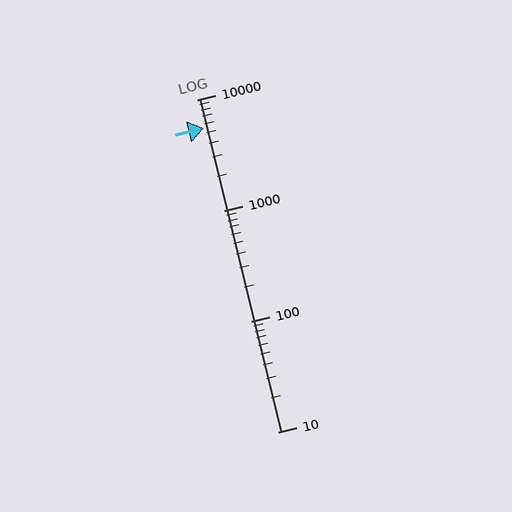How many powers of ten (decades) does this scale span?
The scale spans 3 decades, from 10 to 10000.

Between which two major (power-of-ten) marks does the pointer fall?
The pointer is between 1000 and 10000.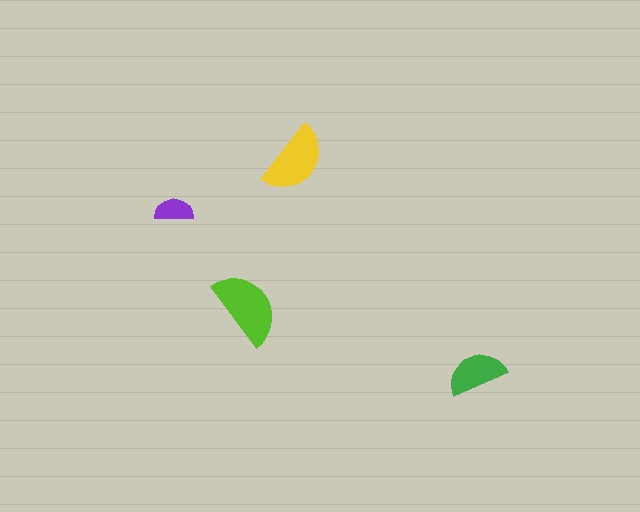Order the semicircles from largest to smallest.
the lime one, the yellow one, the green one, the purple one.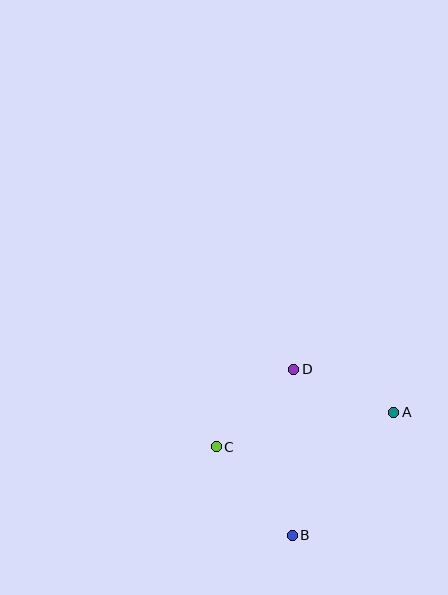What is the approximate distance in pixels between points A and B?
The distance between A and B is approximately 159 pixels.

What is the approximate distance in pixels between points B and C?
The distance between B and C is approximately 117 pixels.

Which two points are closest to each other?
Points A and D are closest to each other.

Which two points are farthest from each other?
Points A and C are farthest from each other.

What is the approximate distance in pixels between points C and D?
The distance between C and D is approximately 110 pixels.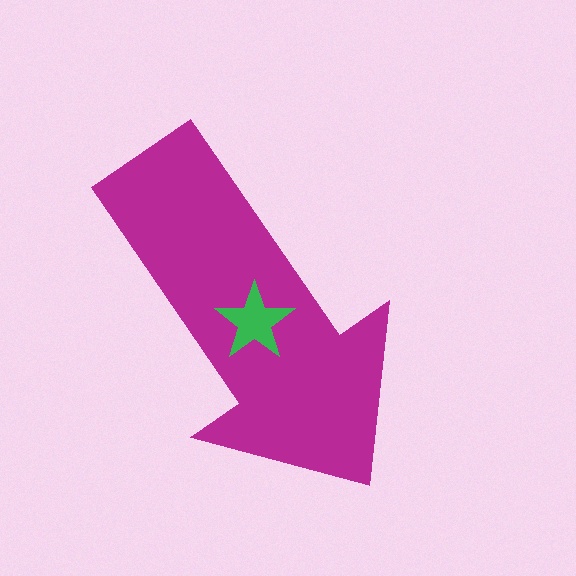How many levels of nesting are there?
2.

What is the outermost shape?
The magenta arrow.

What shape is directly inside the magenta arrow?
The green star.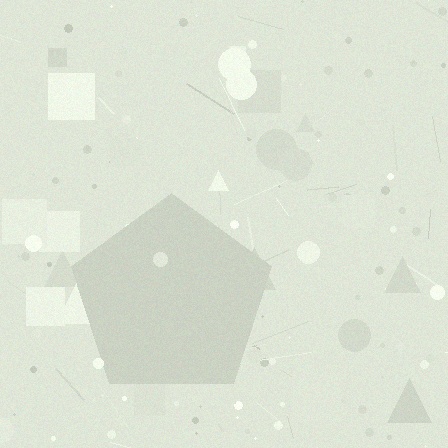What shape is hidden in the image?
A pentagon is hidden in the image.